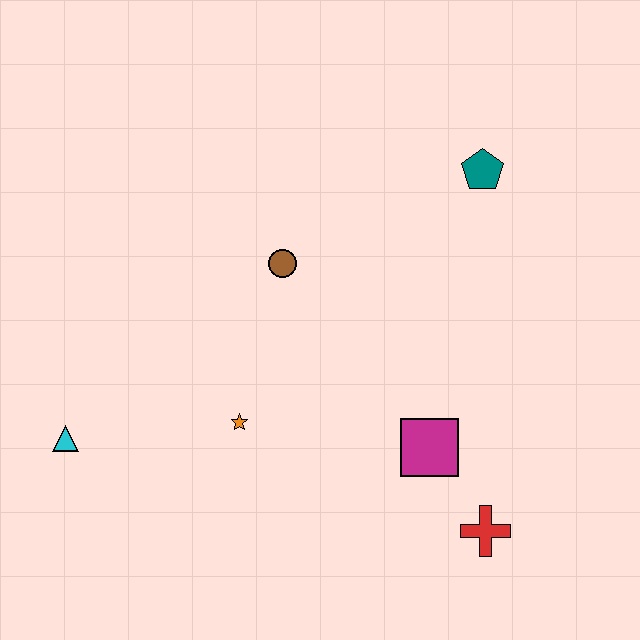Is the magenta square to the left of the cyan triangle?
No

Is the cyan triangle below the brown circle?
Yes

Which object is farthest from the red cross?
The cyan triangle is farthest from the red cross.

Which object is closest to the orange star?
The brown circle is closest to the orange star.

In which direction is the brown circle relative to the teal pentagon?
The brown circle is to the left of the teal pentagon.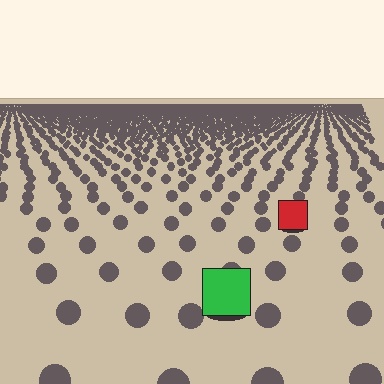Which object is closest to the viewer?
The green square is closest. The texture marks near it are larger and more spread out.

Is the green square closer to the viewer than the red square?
Yes. The green square is closer — you can tell from the texture gradient: the ground texture is coarser near it.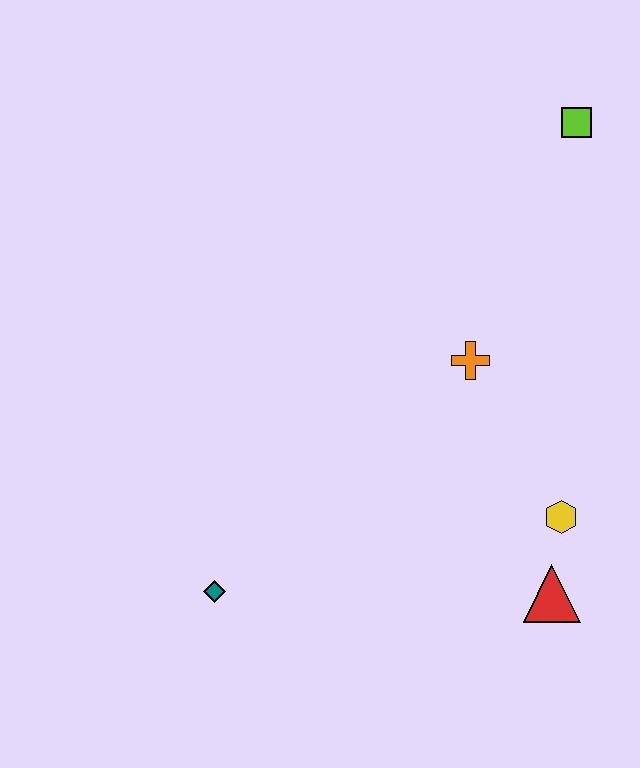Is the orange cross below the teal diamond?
No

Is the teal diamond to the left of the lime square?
Yes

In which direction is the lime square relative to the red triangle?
The lime square is above the red triangle.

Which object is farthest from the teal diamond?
The lime square is farthest from the teal diamond.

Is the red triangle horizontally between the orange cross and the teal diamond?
No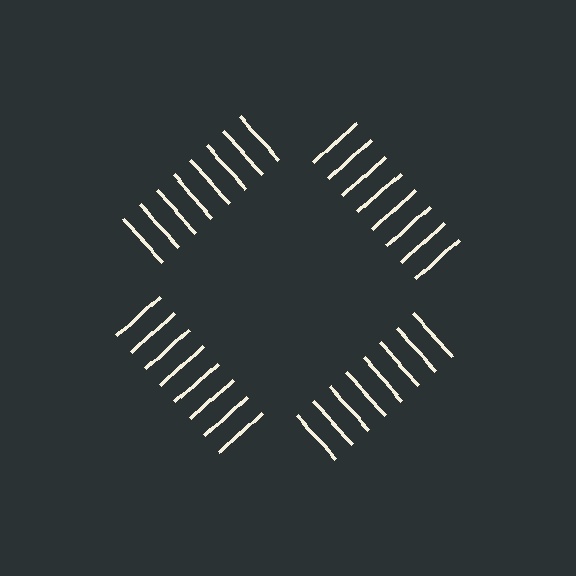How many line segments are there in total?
32 — 8 along each of the 4 edges.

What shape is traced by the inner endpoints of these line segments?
An illusory square — the line segments terminate on its edges but no continuous stroke is drawn.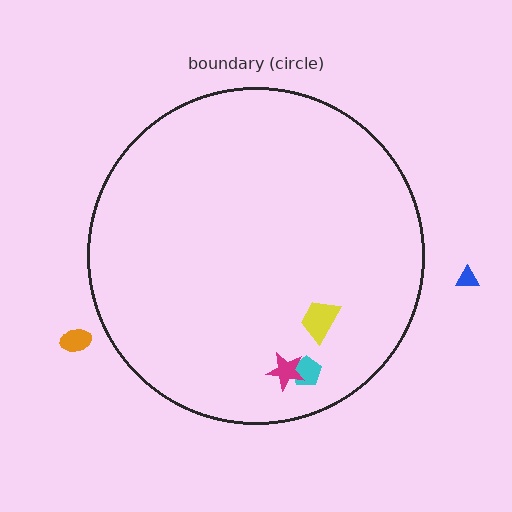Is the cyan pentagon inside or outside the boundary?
Inside.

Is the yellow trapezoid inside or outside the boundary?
Inside.